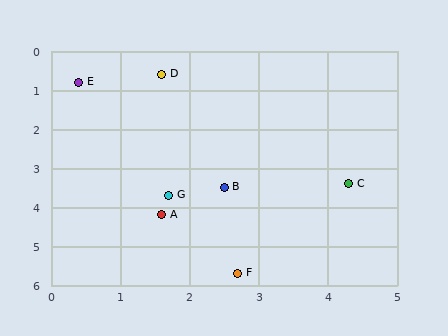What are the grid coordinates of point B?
Point B is at approximately (2.5, 3.5).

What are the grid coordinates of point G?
Point G is at approximately (1.7, 3.7).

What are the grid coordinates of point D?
Point D is at approximately (1.6, 0.6).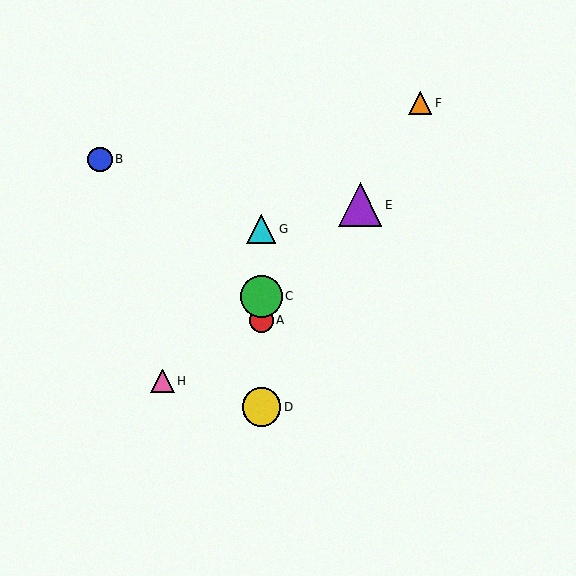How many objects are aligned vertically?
4 objects (A, C, D, G) are aligned vertically.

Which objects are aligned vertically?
Objects A, C, D, G are aligned vertically.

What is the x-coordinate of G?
Object G is at x≈261.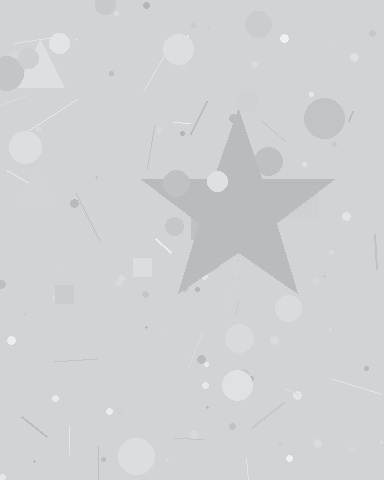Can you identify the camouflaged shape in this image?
The camouflaged shape is a star.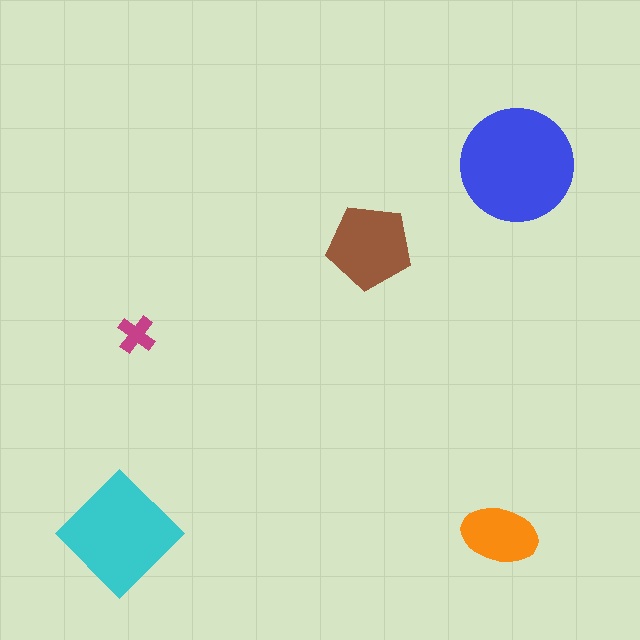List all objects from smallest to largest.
The magenta cross, the orange ellipse, the brown pentagon, the cyan diamond, the blue circle.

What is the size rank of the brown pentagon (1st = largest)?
3rd.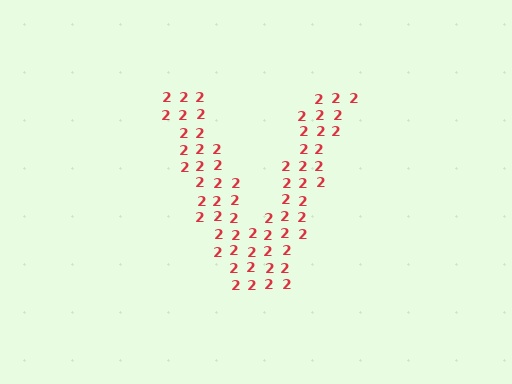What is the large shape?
The large shape is the letter V.